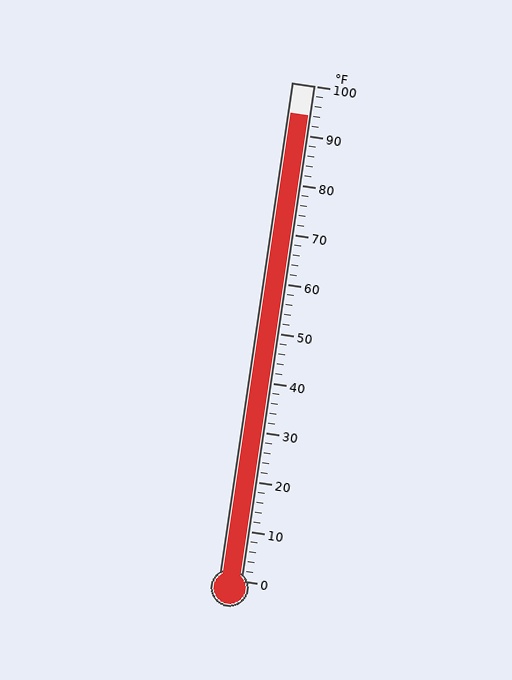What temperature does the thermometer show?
The thermometer shows approximately 94°F.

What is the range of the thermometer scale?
The thermometer scale ranges from 0°F to 100°F.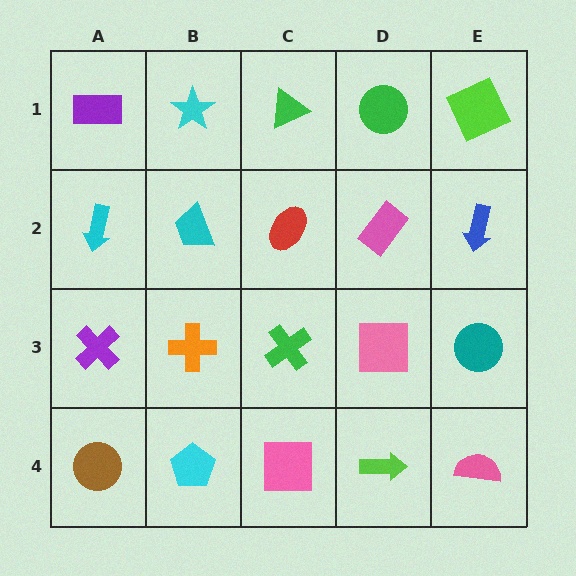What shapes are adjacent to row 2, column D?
A green circle (row 1, column D), a pink square (row 3, column D), a red ellipse (row 2, column C), a blue arrow (row 2, column E).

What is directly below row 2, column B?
An orange cross.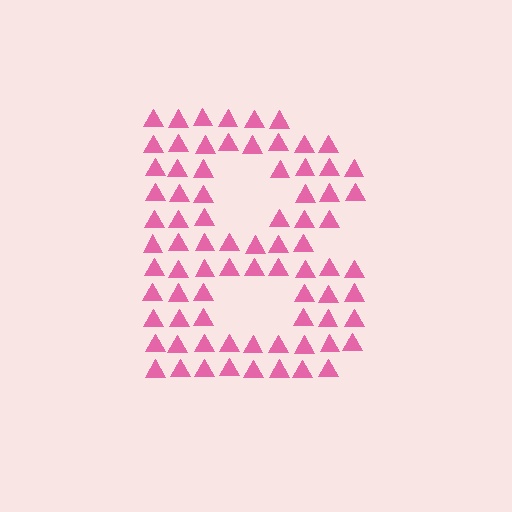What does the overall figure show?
The overall figure shows the letter B.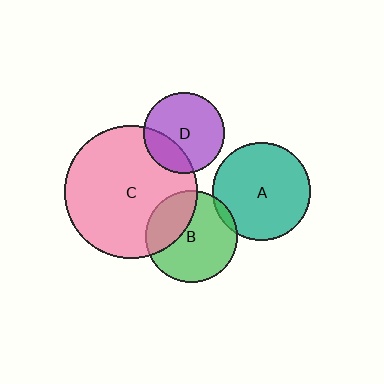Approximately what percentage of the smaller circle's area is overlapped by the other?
Approximately 30%.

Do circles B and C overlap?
Yes.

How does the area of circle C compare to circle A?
Approximately 1.8 times.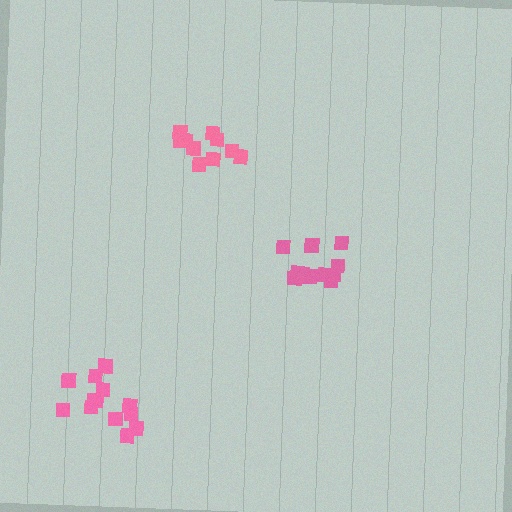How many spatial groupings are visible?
There are 3 spatial groupings.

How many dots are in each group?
Group 1: 10 dots, Group 2: 11 dots, Group 3: 13 dots (34 total).